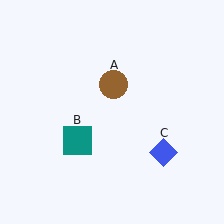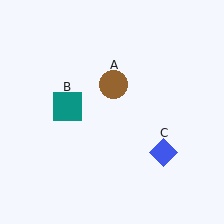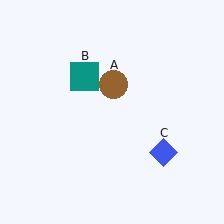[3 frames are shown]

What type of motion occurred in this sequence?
The teal square (object B) rotated clockwise around the center of the scene.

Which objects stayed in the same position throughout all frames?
Brown circle (object A) and blue diamond (object C) remained stationary.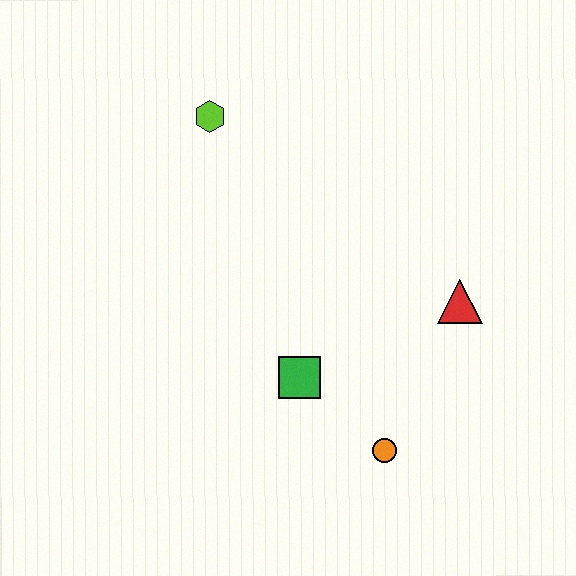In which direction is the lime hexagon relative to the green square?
The lime hexagon is above the green square.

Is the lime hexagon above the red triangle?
Yes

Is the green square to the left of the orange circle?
Yes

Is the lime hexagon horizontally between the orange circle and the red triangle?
No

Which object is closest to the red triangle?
The orange circle is closest to the red triangle.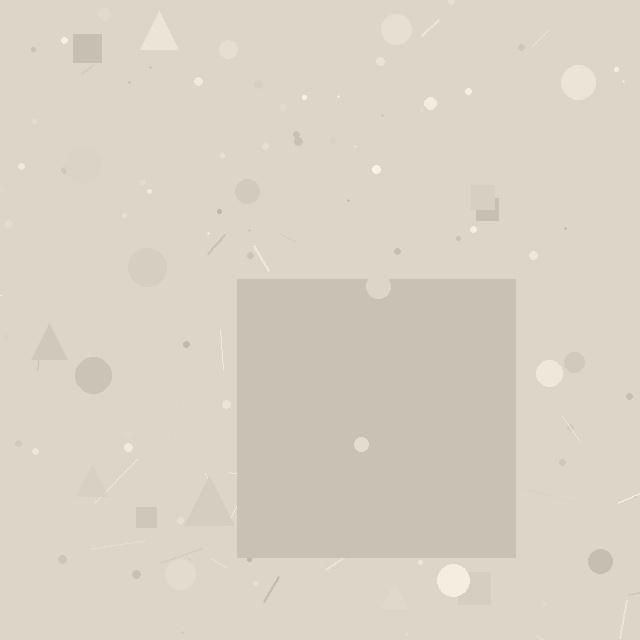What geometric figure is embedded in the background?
A square is embedded in the background.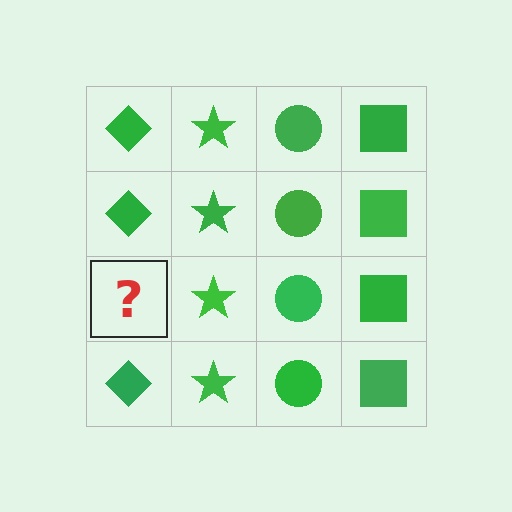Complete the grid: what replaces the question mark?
The question mark should be replaced with a green diamond.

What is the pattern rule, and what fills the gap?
The rule is that each column has a consistent shape. The gap should be filled with a green diamond.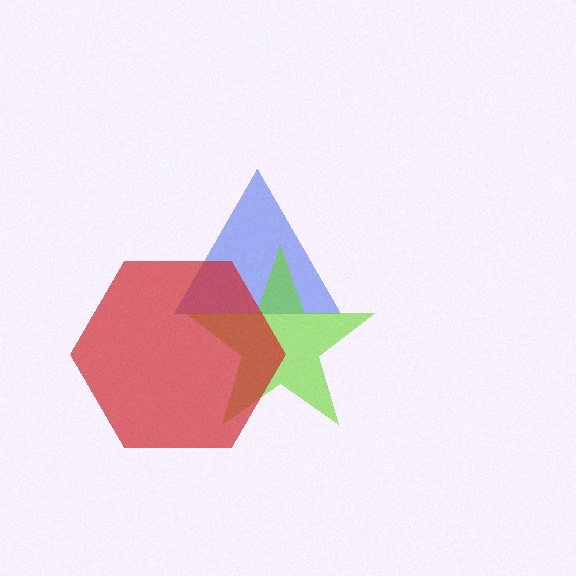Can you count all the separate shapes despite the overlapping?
Yes, there are 3 separate shapes.